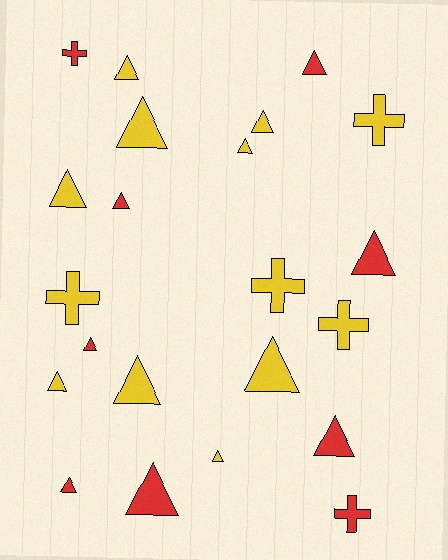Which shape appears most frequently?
Triangle, with 16 objects.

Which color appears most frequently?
Yellow, with 13 objects.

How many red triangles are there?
There are 7 red triangles.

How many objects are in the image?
There are 22 objects.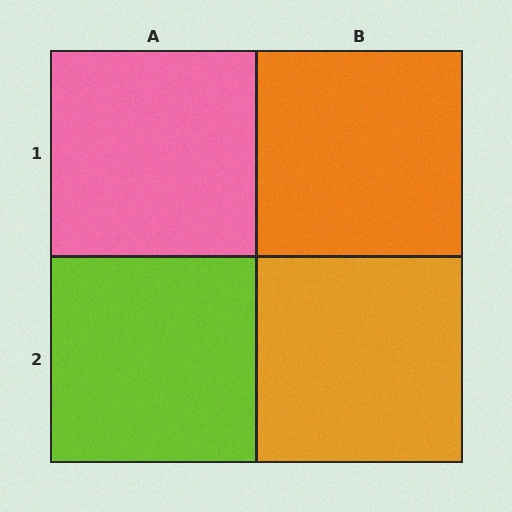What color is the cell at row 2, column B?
Orange.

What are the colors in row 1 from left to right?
Pink, orange.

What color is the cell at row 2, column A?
Lime.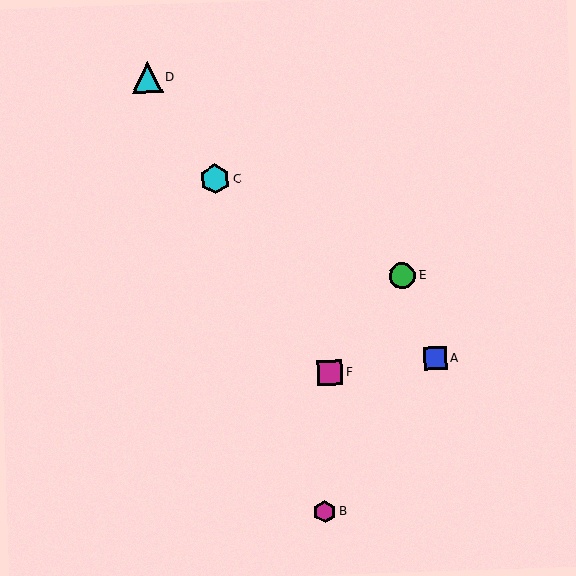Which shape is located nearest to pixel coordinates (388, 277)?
The green circle (labeled E) at (402, 275) is nearest to that location.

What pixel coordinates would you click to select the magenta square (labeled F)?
Click at (330, 373) to select the magenta square F.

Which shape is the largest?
The cyan triangle (labeled D) is the largest.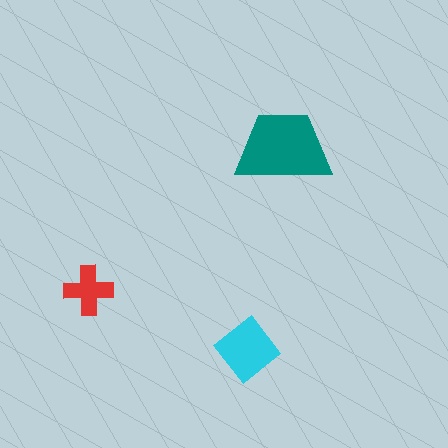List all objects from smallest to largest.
The red cross, the cyan diamond, the teal trapezoid.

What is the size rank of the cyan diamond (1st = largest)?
2nd.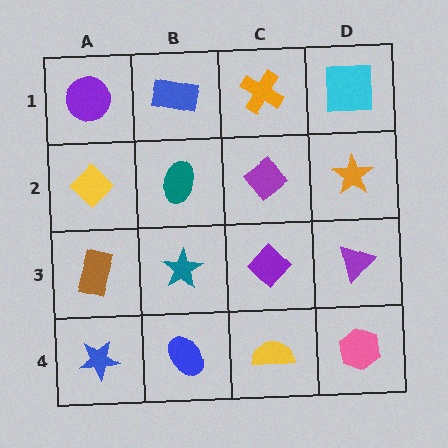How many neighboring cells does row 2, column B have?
4.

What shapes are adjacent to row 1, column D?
An orange star (row 2, column D), an orange cross (row 1, column C).